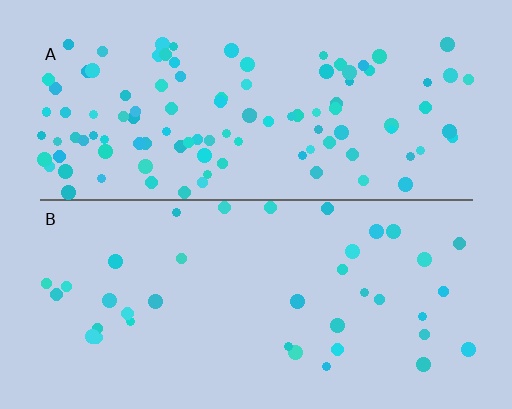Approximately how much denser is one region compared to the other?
Approximately 2.8× — region A over region B.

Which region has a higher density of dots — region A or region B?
A (the top).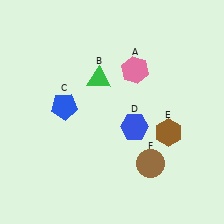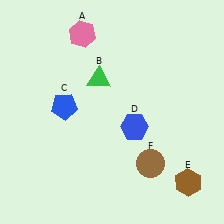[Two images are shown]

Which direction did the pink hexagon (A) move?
The pink hexagon (A) moved left.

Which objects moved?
The objects that moved are: the pink hexagon (A), the brown hexagon (E).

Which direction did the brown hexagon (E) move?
The brown hexagon (E) moved down.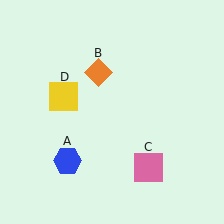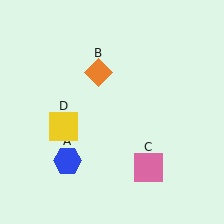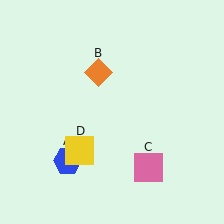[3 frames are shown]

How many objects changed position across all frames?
1 object changed position: yellow square (object D).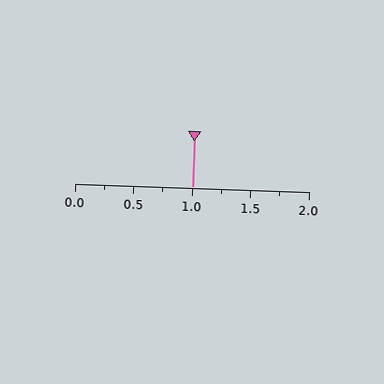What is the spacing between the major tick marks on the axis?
The major ticks are spaced 0.5 apart.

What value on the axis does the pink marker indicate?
The marker indicates approximately 1.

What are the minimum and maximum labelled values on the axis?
The axis runs from 0.0 to 2.0.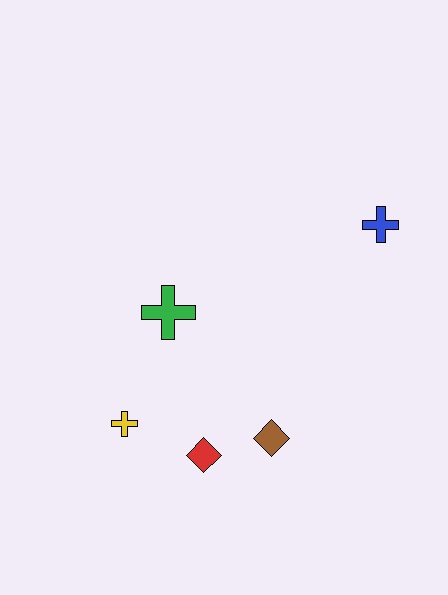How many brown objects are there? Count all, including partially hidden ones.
There is 1 brown object.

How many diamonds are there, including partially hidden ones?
There are 2 diamonds.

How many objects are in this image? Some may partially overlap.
There are 5 objects.